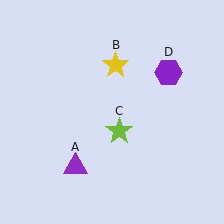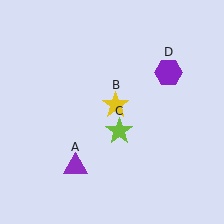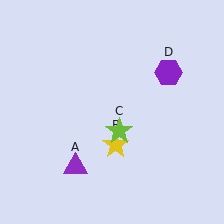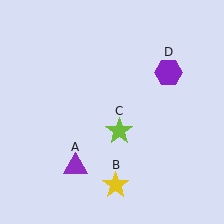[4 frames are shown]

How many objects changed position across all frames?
1 object changed position: yellow star (object B).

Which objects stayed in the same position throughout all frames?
Purple triangle (object A) and lime star (object C) and purple hexagon (object D) remained stationary.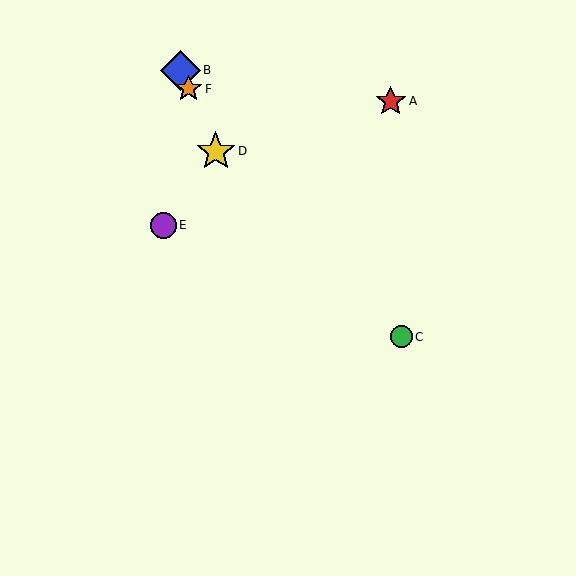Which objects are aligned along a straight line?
Objects B, D, F are aligned along a straight line.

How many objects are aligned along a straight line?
3 objects (B, D, F) are aligned along a straight line.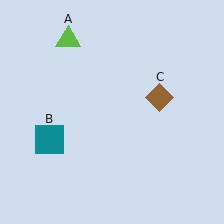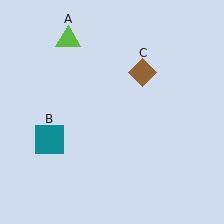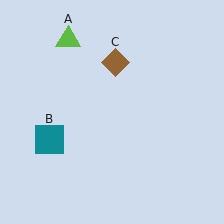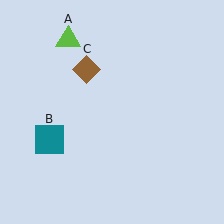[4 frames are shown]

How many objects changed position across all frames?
1 object changed position: brown diamond (object C).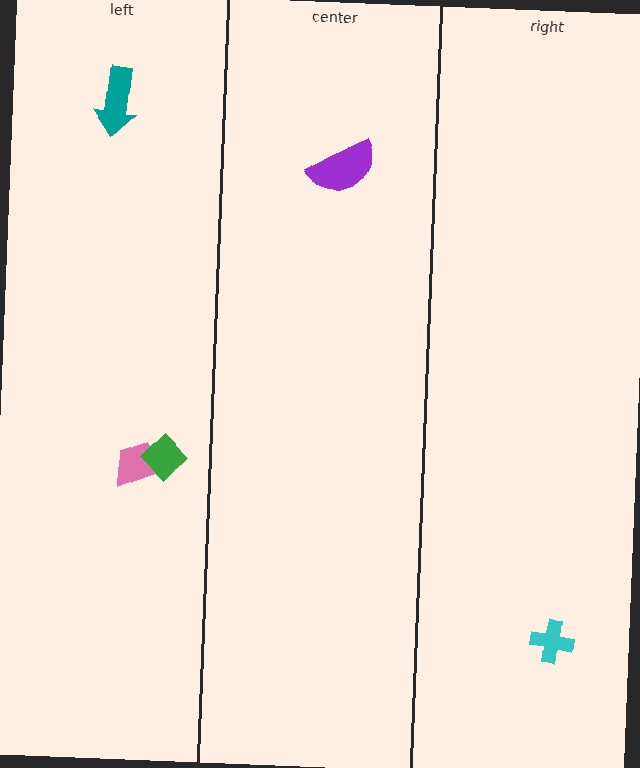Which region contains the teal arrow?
The left region.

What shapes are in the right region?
The cyan cross.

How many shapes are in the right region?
1.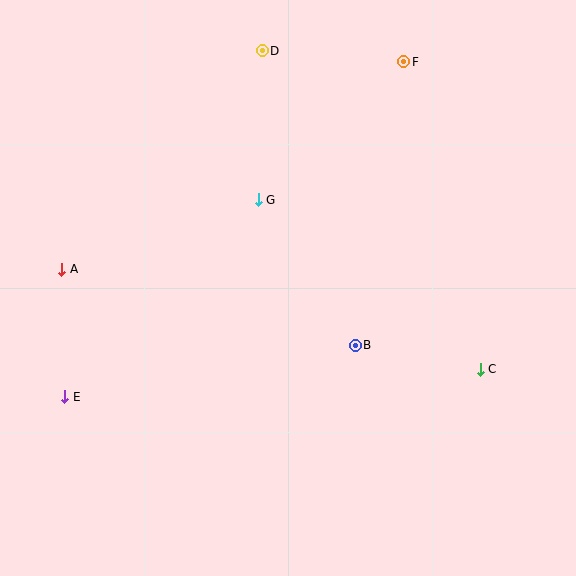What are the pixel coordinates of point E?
Point E is at (65, 397).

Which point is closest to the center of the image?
Point B at (355, 345) is closest to the center.